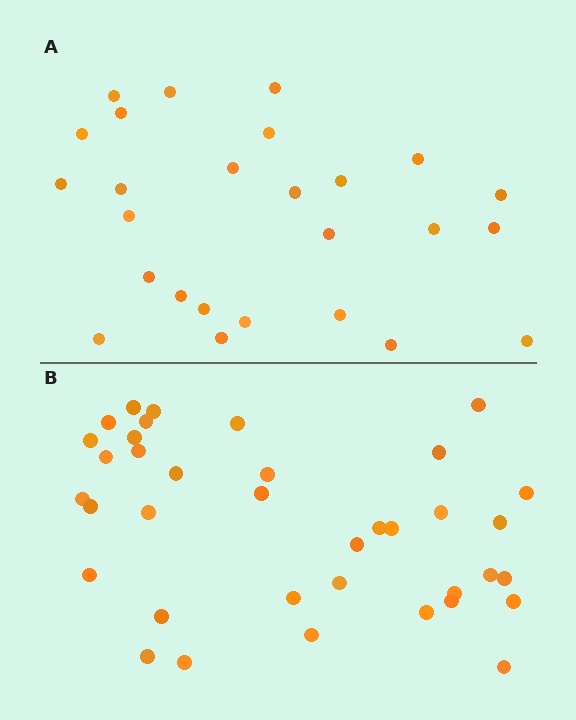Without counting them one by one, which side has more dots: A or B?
Region B (the bottom region) has more dots.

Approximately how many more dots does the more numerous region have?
Region B has roughly 12 or so more dots than region A.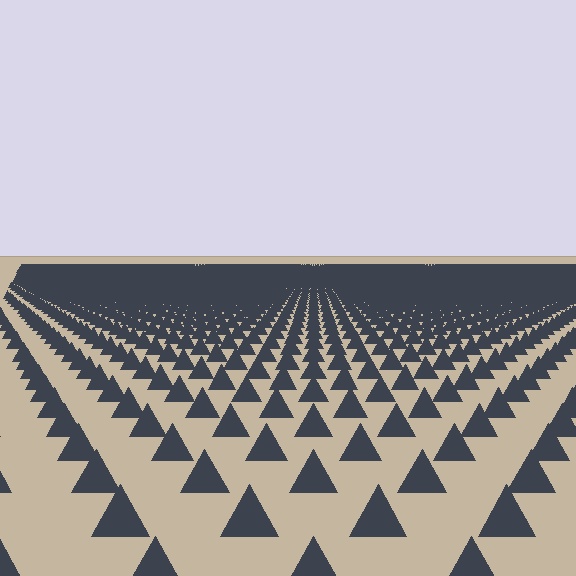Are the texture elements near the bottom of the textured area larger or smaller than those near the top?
Larger. Near the bottom, elements are closer to the viewer and appear at a bigger on-screen size.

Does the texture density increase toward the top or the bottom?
Density increases toward the top.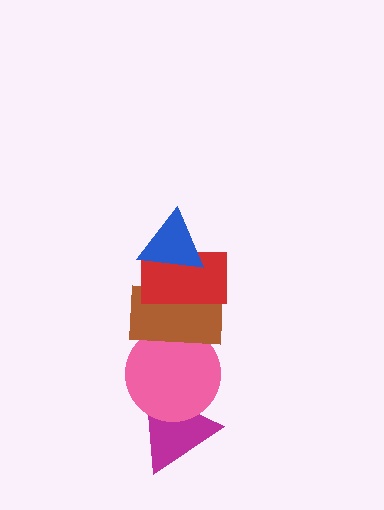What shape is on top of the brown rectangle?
The red rectangle is on top of the brown rectangle.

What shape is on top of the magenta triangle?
The pink circle is on top of the magenta triangle.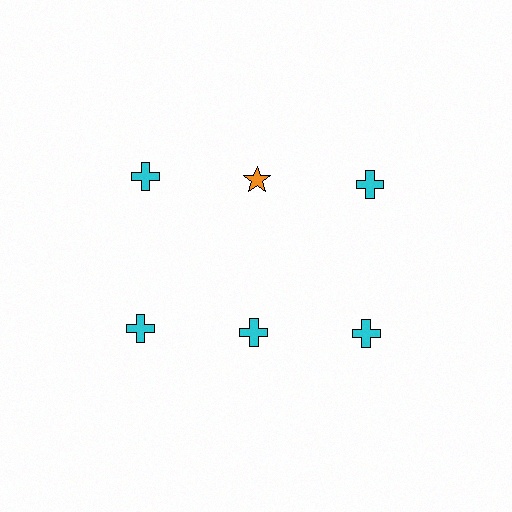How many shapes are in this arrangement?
There are 6 shapes arranged in a grid pattern.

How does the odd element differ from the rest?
It differs in both color (orange instead of cyan) and shape (star instead of cross).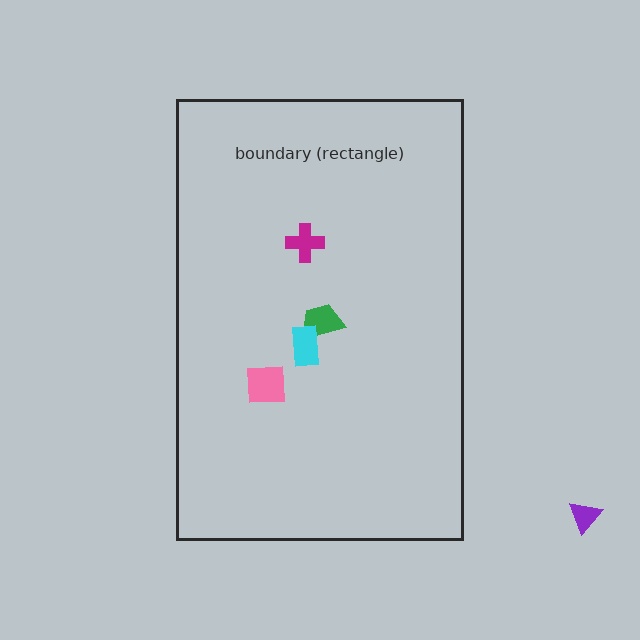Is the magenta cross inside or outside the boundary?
Inside.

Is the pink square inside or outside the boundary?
Inside.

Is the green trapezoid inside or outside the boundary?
Inside.